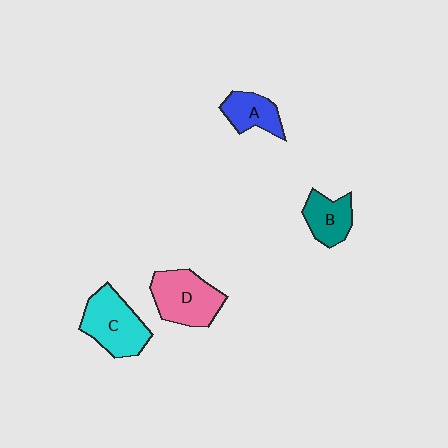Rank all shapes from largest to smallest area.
From largest to smallest: C (cyan), D (pink), B (teal), A (blue).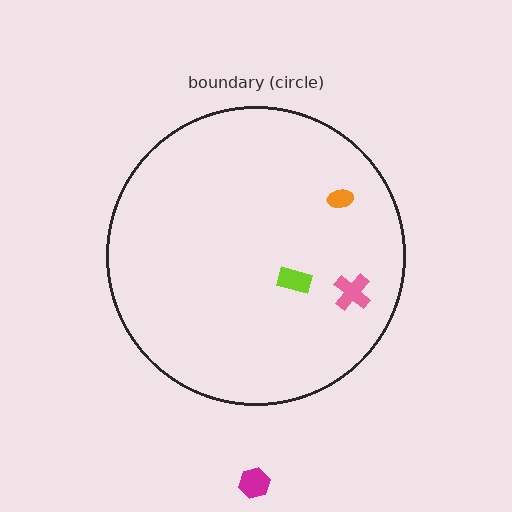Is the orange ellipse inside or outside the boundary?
Inside.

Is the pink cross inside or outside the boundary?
Inside.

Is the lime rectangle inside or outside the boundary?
Inside.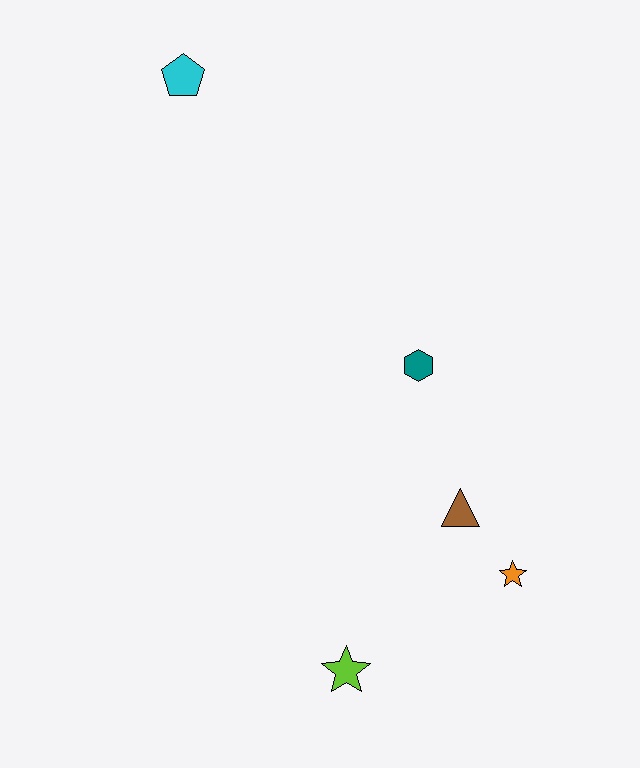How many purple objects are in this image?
There are no purple objects.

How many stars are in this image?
There are 2 stars.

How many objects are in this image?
There are 5 objects.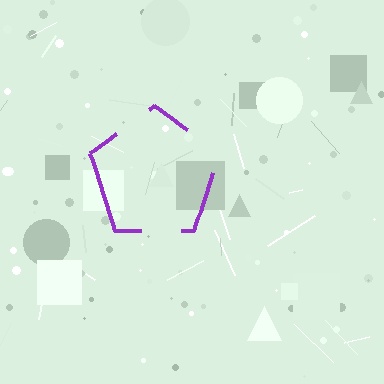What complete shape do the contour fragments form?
The contour fragments form a pentagon.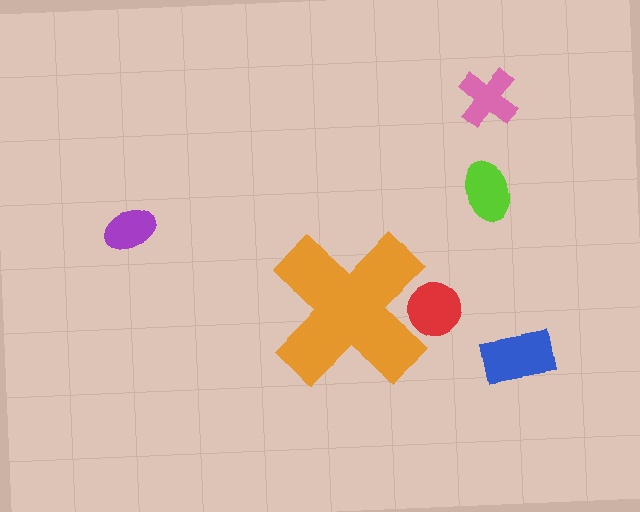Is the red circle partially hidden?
Yes, the red circle is partially hidden behind the orange cross.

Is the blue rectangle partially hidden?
No, the blue rectangle is fully visible.